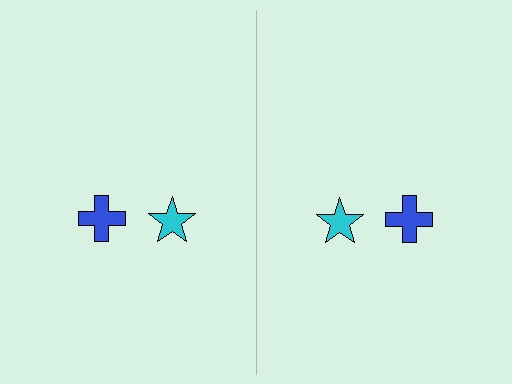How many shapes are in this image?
There are 4 shapes in this image.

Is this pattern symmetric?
Yes, this pattern has bilateral (reflection) symmetry.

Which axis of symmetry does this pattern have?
The pattern has a vertical axis of symmetry running through the center of the image.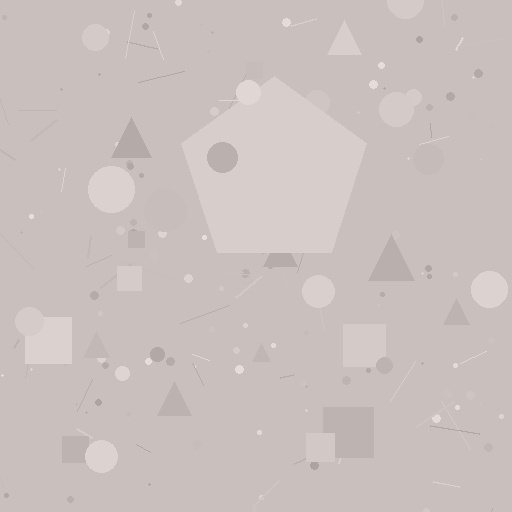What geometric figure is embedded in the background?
A pentagon is embedded in the background.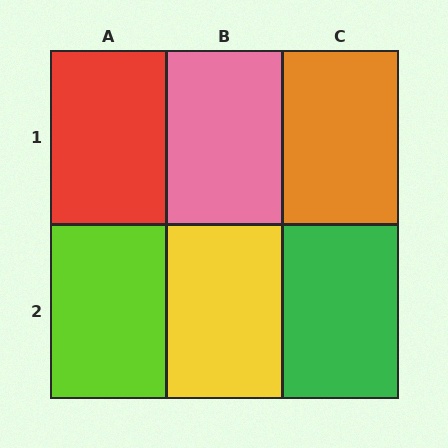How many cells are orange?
1 cell is orange.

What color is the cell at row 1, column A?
Red.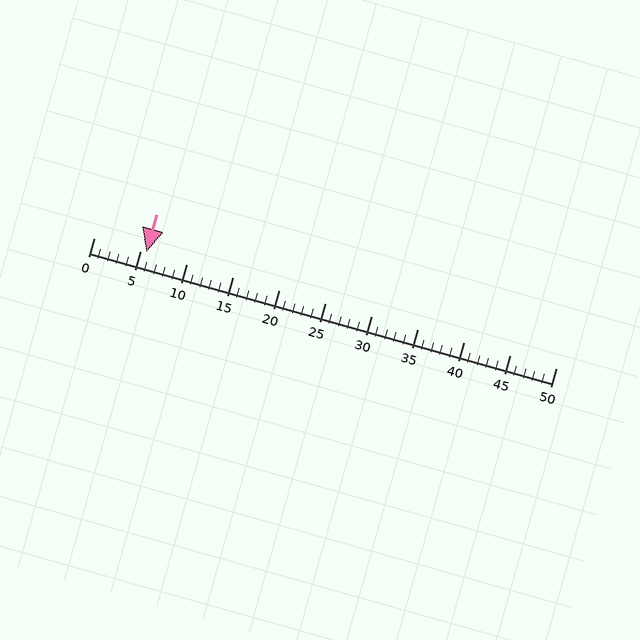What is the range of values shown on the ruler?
The ruler shows values from 0 to 50.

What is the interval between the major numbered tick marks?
The major tick marks are spaced 5 units apart.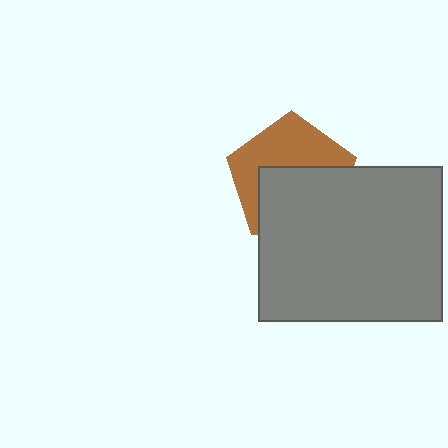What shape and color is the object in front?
The object in front is a gray rectangle.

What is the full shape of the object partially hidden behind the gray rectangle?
The partially hidden object is a brown pentagon.